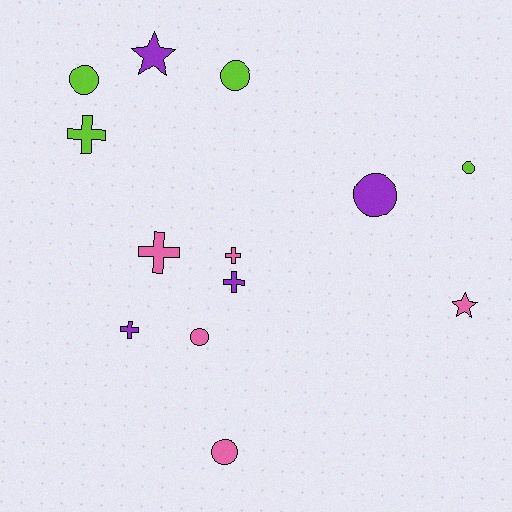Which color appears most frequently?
Pink, with 5 objects.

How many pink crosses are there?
There are 2 pink crosses.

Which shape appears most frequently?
Circle, with 6 objects.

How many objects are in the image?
There are 13 objects.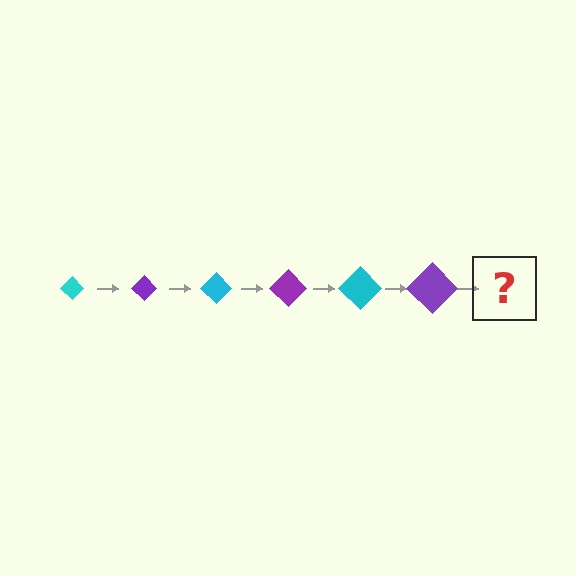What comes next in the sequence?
The next element should be a cyan diamond, larger than the previous one.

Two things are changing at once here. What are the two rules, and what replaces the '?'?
The two rules are that the diamond grows larger each step and the color cycles through cyan and purple. The '?' should be a cyan diamond, larger than the previous one.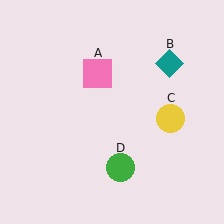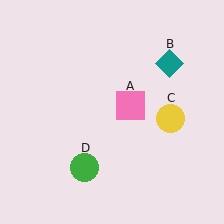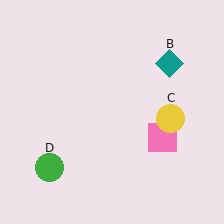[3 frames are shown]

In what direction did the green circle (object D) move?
The green circle (object D) moved left.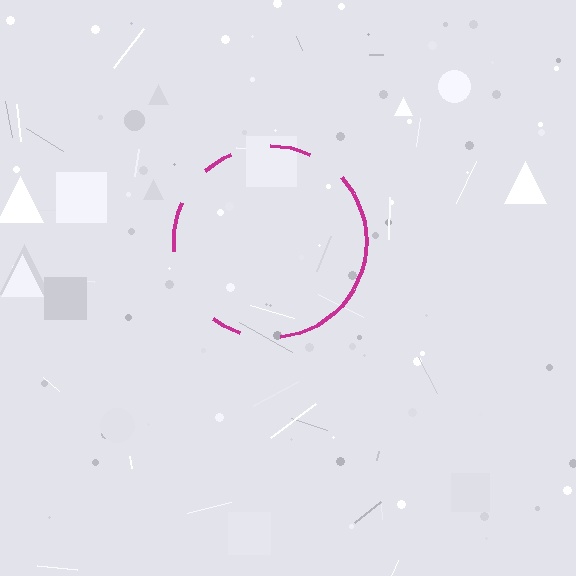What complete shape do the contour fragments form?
The contour fragments form a circle.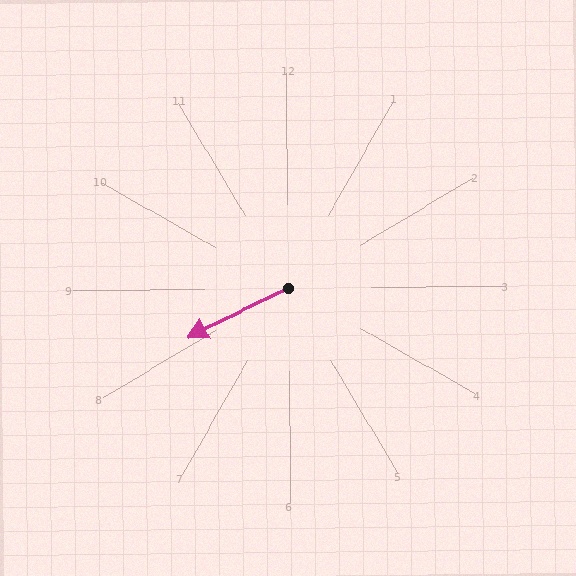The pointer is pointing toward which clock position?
Roughly 8 o'clock.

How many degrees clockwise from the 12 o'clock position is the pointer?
Approximately 244 degrees.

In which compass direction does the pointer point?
Southwest.